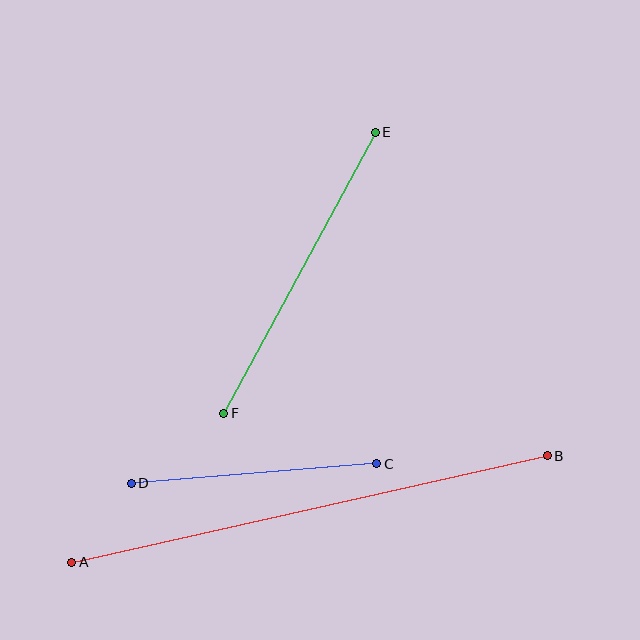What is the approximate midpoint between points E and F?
The midpoint is at approximately (299, 273) pixels.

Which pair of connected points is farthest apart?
Points A and B are farthest apart.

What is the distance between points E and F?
The distance is approximately 319 pixels.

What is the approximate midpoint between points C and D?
The midpoint is at approximately (254, 474) pixels.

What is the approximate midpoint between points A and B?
The midpoint is at approximately (310, 509) pixels.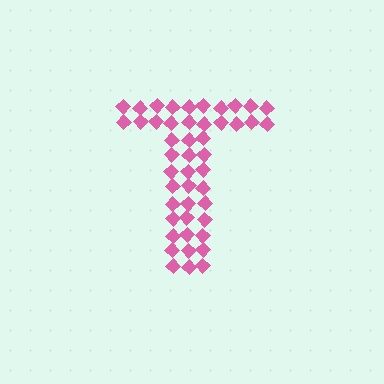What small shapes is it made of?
It is made of small diamonds.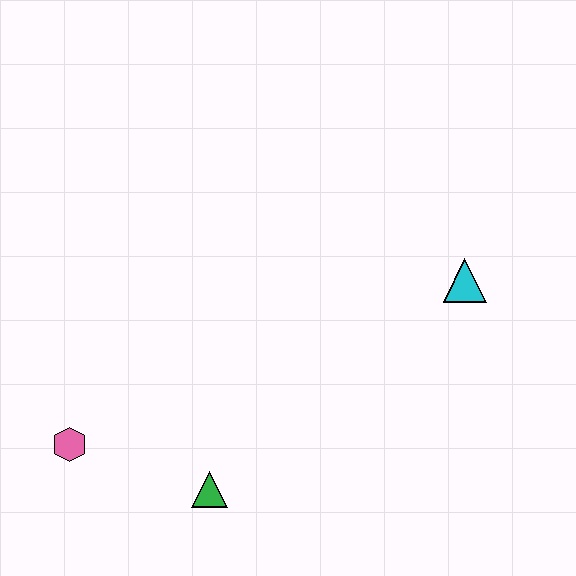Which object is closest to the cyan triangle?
The green triangle is closest to the cyan triangle.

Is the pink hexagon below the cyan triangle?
Yes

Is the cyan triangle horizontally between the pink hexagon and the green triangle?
No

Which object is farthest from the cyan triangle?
The pink hexagon is farthest from the cyan triangle.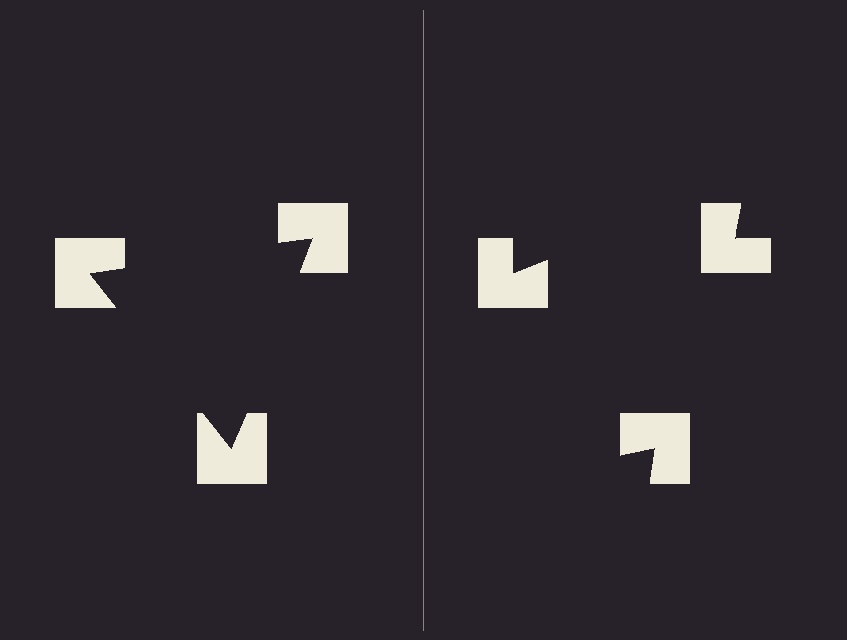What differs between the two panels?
The notched squares are positioned identically on both sides; only the wedge orientations differ. On the left they align to a triangle; on the right they are misaligned.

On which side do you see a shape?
An illusory triangle appears on the left side. On the right side the wedge cuts are rotated, so no coherent shape forms.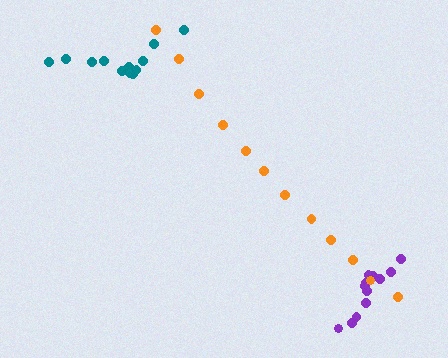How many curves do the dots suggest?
There are 3 distinct paths.